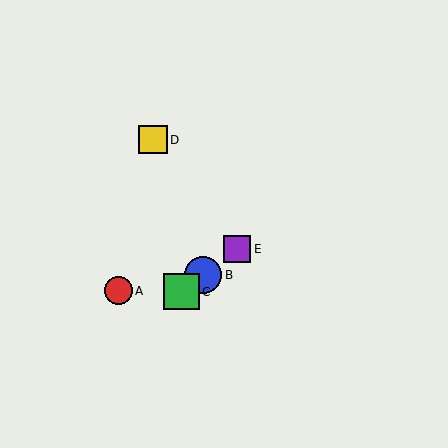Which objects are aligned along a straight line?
Objects B, C, E are aligned along a straight line.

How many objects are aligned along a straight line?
3 objects (B, C, E) are aligned along a straight line.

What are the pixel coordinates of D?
Object D is at (153, 140).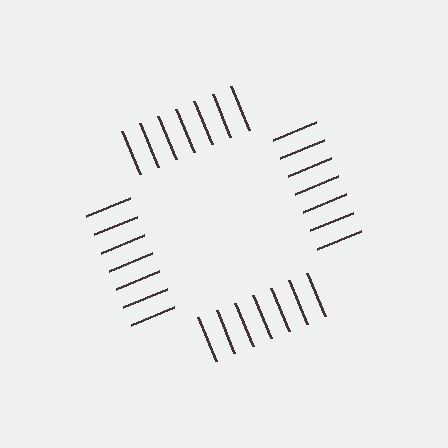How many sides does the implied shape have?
4 sides — the line-ends trace a square.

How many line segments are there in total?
28 — 7 along each of the 4 edges.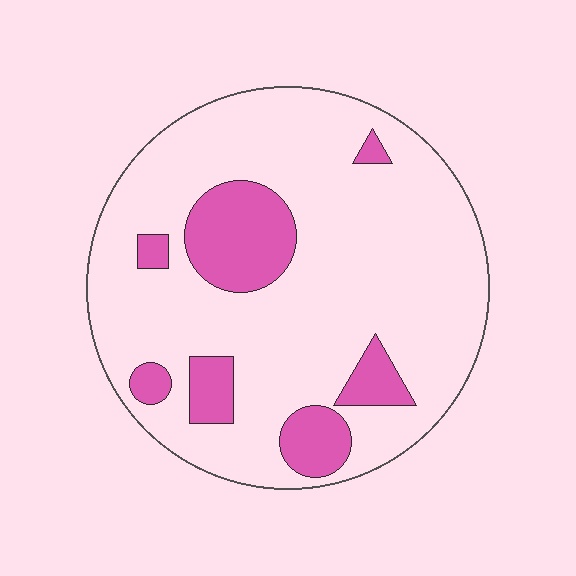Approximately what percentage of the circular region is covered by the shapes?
Approximately 20%.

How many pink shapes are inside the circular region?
7.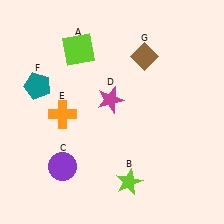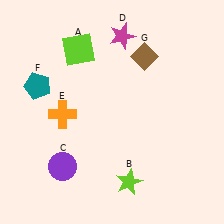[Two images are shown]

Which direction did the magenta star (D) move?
The magenta star (D) moved up.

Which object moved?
The magenta star (D) moved up.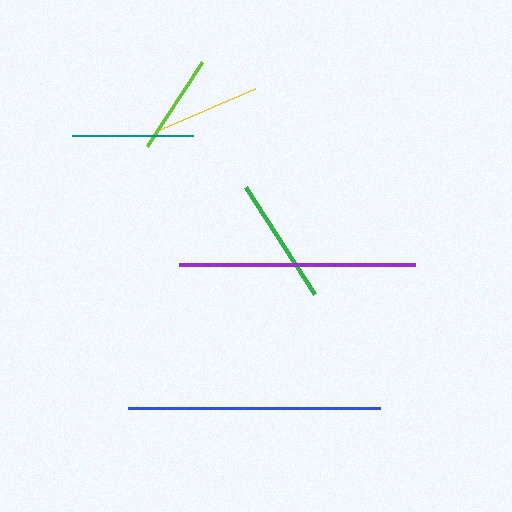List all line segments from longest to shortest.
From longest to shortest: blue, purple, green, teal, yellow, lime.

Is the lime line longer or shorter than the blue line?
The blue line is longer than the lime line.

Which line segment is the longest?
The blue line is the longest at approximately 252 pixels.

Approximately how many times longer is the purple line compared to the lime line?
The purple line is approximately 2.3 times the length of the lime line.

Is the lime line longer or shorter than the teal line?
The teal line is longer than the lime line.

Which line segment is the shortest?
The lime line is the shortest at approximately 101 pixels.